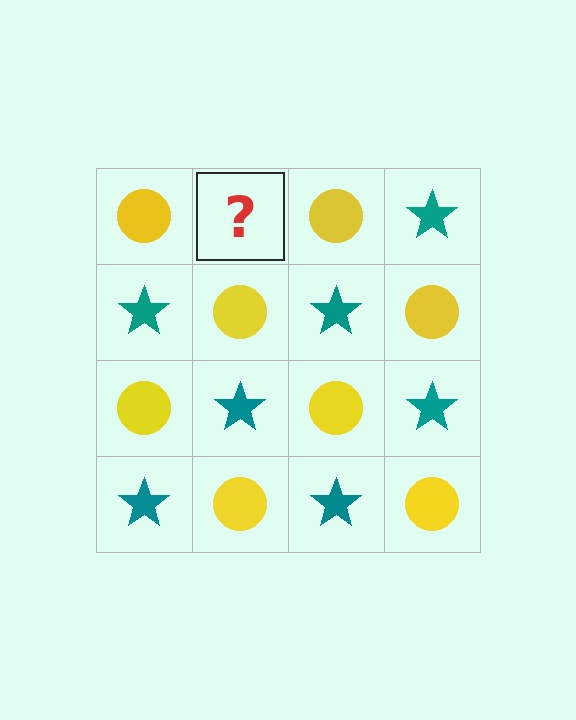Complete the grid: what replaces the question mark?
The question mark should be replaced with a teal star.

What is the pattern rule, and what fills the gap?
The rule is that it alternates yellow circle and teal star in a checkerboard pattern. The gap should be filled with a teal star.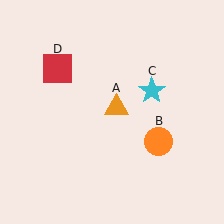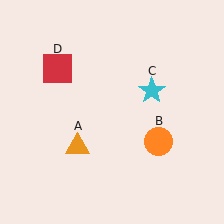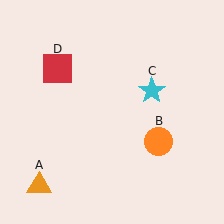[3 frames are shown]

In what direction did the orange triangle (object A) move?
The orange triangle (object A) moved down and to the left.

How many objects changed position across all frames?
1 object changed position: orange triangle (object A).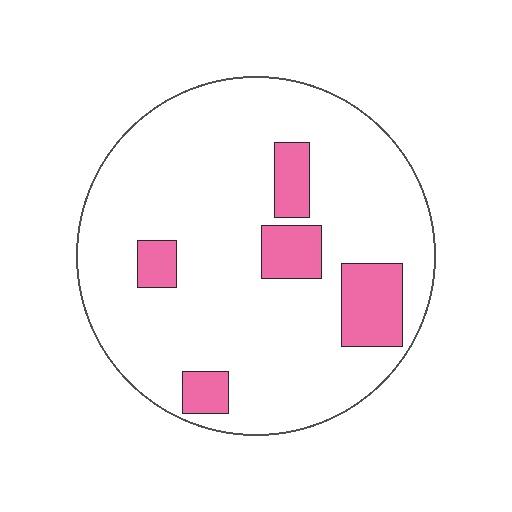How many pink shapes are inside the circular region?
5.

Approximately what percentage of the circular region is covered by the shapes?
Approximately 15%.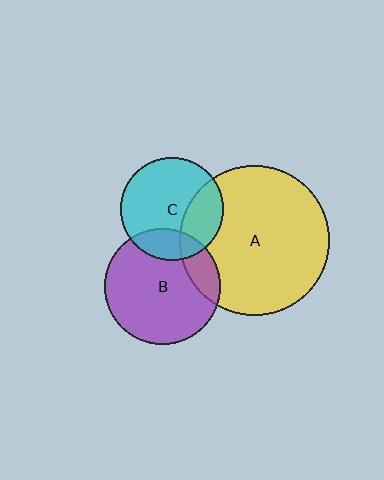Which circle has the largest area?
Circle A (yellow).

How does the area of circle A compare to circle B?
Approximately 1.7 times.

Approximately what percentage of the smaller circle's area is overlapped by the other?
Approximately 30%.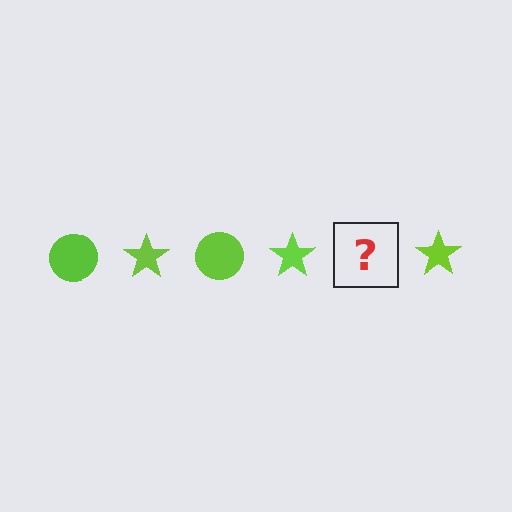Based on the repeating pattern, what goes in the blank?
The blank should be a lime circle.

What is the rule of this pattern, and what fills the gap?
The rule is that the pattern cycles through circle, star shapes in lime. The gap should be filled with a lime circle.